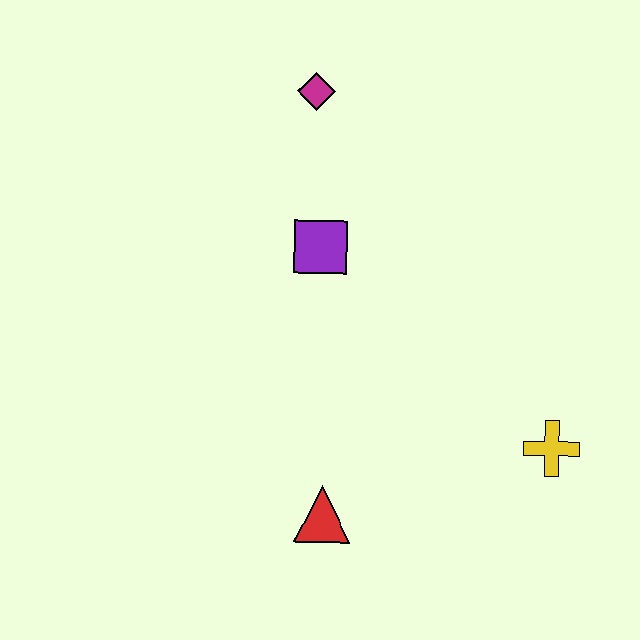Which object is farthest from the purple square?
The yellow cross is farthest from the purple square.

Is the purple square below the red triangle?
No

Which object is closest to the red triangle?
The yellow cross is closest to the red triangle.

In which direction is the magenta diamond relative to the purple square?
The magenta diamond is above the purple square.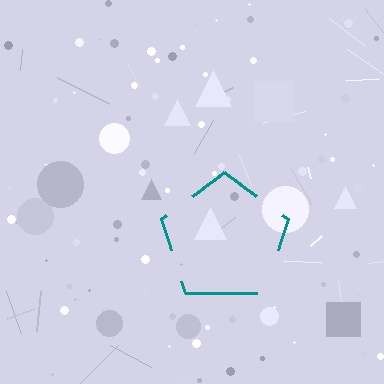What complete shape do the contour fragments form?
The contour fragments form a pentagon.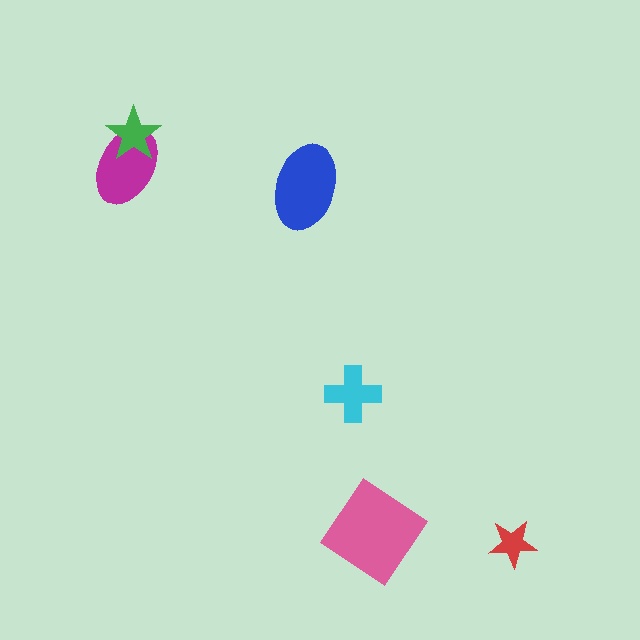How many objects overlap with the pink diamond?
0 objects overlap with the pink diamond.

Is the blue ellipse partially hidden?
No, no other shape covers it.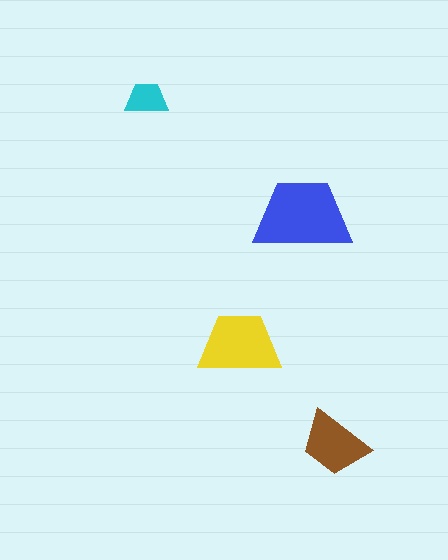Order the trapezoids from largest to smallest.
the blue one, the yellow one, the brown one, the cyan one.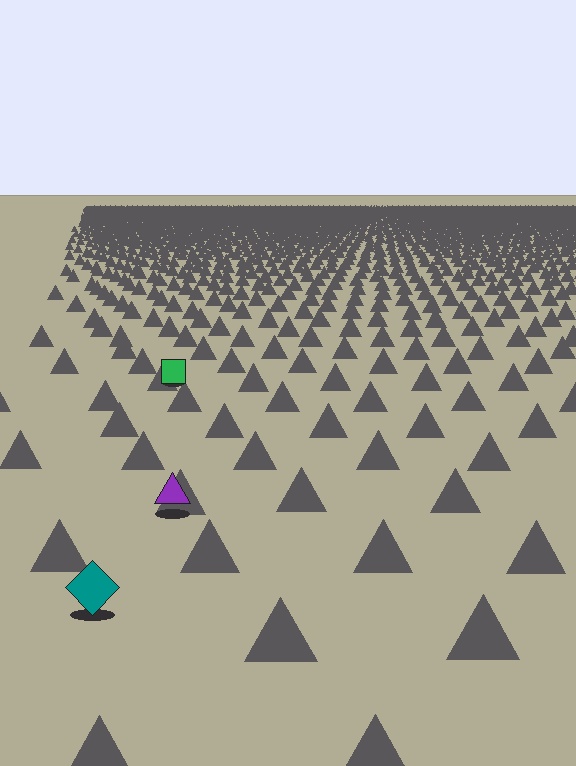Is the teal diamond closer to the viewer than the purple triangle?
Yes. The teal diamond is closer — you can tell from the texture gradient: the ground texture is coarser near it.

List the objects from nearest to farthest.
From nearest to farthest: the teal diamond, the purple triangle, the green square.